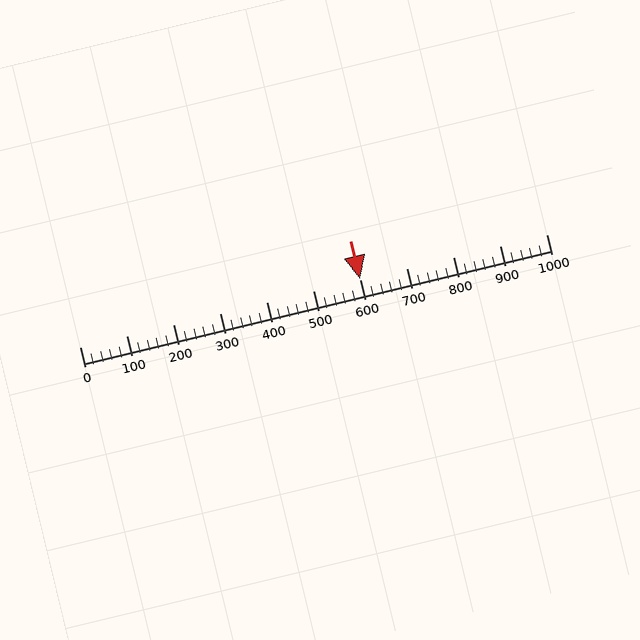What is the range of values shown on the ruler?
The ruler shows values from 0 to 1000.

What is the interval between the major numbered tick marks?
The major tick marks are spaced 100 units apart.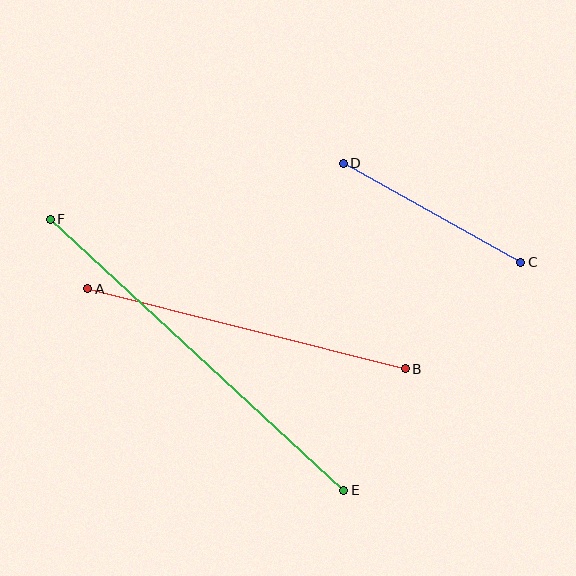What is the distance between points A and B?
The distance is approximately 327 pixels.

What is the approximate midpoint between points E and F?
The midpoint is at approximately (197, 355) pixels.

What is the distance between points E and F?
The distance is approximately 400 pixels.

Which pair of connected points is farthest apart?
Points E and F are farthest apart.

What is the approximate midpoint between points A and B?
The midpoint is at approximately (247, 329) pixels.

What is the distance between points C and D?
The distance is approximately 203 pixels.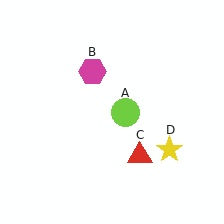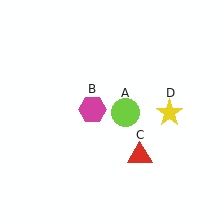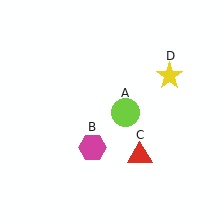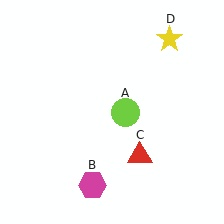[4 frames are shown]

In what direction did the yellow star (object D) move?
The yellow star (object D) moved up.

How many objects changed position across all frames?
2 objects changed position: magenta hexagon (object B), yellow star (object D).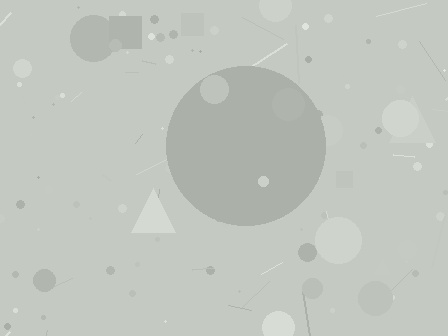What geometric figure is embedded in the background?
A circle is embedded in the background.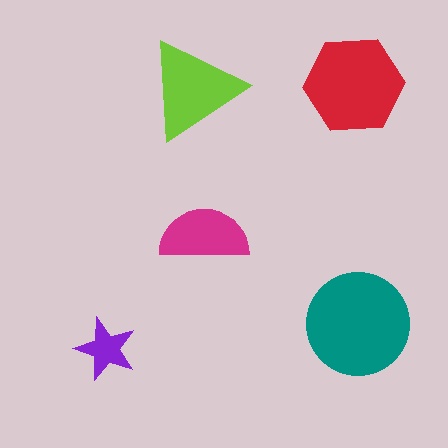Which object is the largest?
The teal circle.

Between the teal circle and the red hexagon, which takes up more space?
The teal circle.